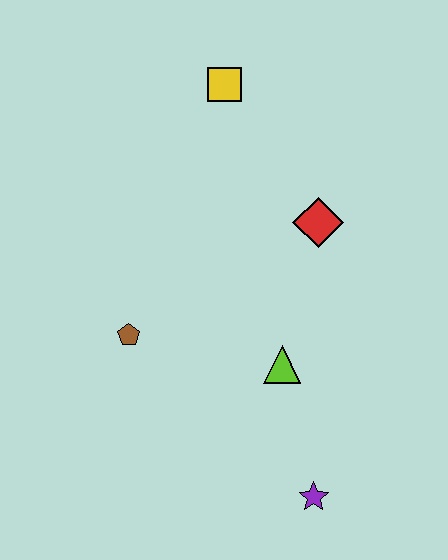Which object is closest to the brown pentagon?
The lime triangle is closest to the brown pentagon.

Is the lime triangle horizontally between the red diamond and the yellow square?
Yes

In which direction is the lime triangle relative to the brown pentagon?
The lime triangle is to the right of the brown pentagon.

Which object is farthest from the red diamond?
The purple star is farthest from the red diamond.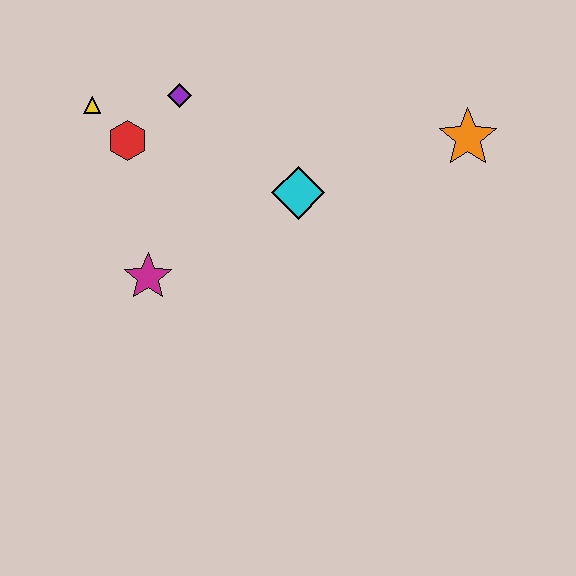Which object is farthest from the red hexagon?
The orange star is farthest from the red hexagon.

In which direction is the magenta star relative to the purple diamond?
The magenta star is below the purple diamond.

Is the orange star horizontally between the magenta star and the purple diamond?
No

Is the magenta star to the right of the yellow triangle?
Yes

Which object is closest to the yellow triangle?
The red hexagon is closest to the yellow triangle.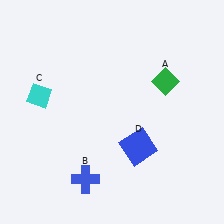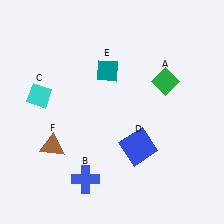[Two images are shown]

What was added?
A teal diamond (E), a brown triangle (F) were added in Image 2.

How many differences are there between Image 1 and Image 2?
There are 2 differences between the two images.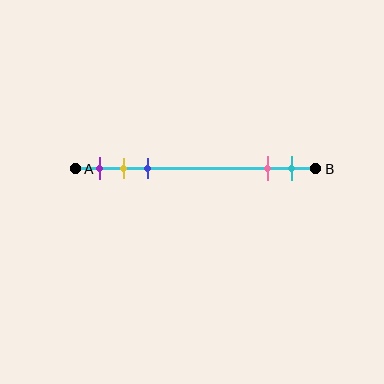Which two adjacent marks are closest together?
The yellow and blue marks are the closest adjacent pair.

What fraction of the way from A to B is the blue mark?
The blue mark is approximately 30% (0.3) of the way from A to B.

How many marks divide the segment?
There are 5 marks dividing the segment.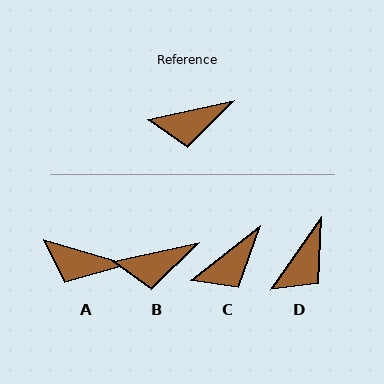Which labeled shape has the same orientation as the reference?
B.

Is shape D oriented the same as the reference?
No, it is off by about 43 degrees.